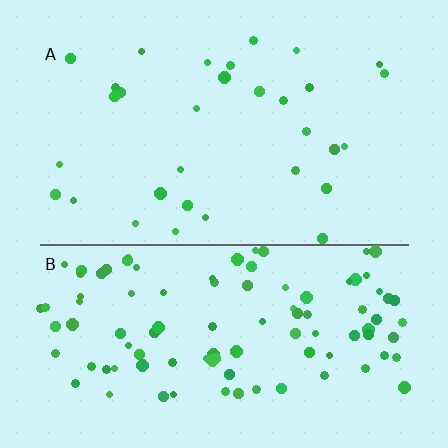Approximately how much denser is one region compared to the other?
Approximately 3.3× — region B over region A.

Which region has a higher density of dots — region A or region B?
B (the bottom).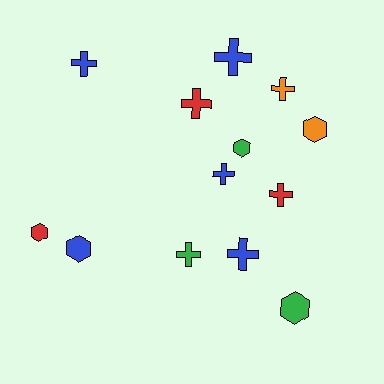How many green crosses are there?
There is 1 green cross.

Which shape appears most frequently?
Cross, with 8 objects.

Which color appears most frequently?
Blue, with 5 objects.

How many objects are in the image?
There are 13 objects.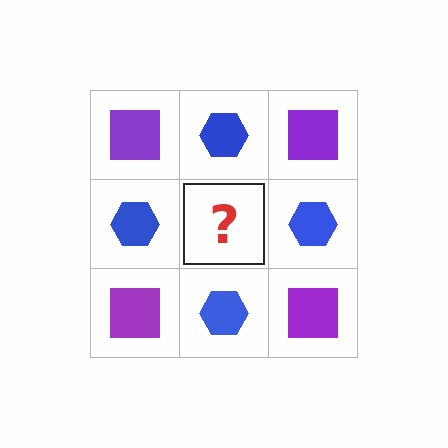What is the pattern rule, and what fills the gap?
The rule is that it alternates purple square and blue hexagon in a checkerboard pattern. The gap should be filled with a purple square.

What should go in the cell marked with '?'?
The missing cell should contain a purple square.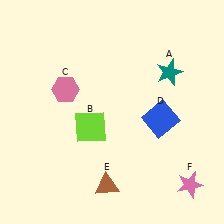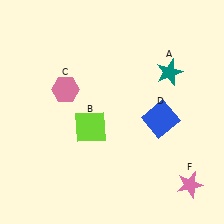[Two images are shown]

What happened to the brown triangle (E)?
The brown triangle (E) was removed in Image 2. It was in the bottom-left area of Image 1.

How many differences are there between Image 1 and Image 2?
There is 1 difference between the two images.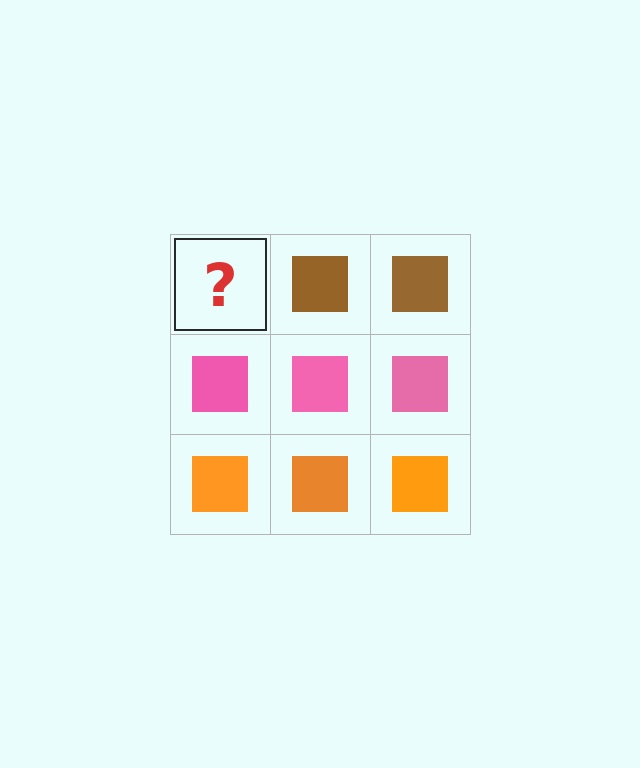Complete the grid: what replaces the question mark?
The question mark should be replaced with a brown square.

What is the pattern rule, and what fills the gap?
The rule is that each row has a consistent color. The gap should be filled with a brown square.